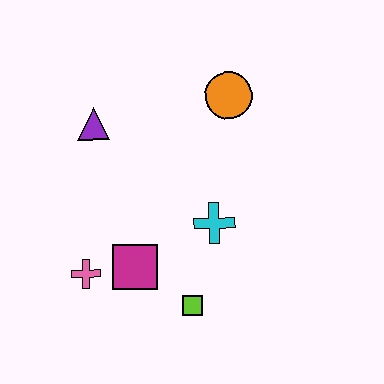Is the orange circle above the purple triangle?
Yes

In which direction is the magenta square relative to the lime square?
The magenta square is to the left of the lime square.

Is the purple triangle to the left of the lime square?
Yes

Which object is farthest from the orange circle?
The pink cross is farthest from the orange circle.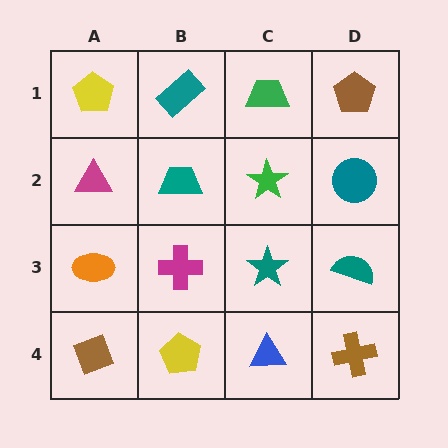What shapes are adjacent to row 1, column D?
A teal circle (row 2, column D), a green trapezoid (row 1, column C).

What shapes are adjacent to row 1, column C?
A green star (row 2, column C), a teal rectangle (row 1, column B), a brown pentagon (row 1, column D).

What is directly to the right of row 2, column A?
A teal trapezoid.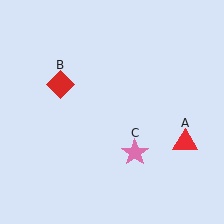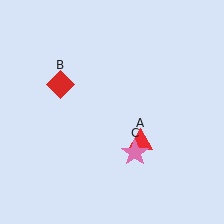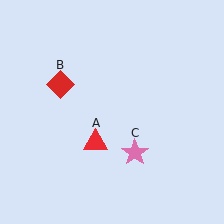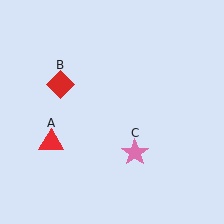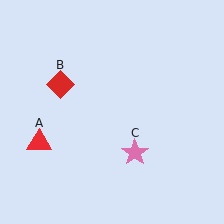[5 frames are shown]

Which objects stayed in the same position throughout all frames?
Red diamond (object B) and pink star (object C) remained stationary.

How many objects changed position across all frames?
1 object changed position: red triangle (object A).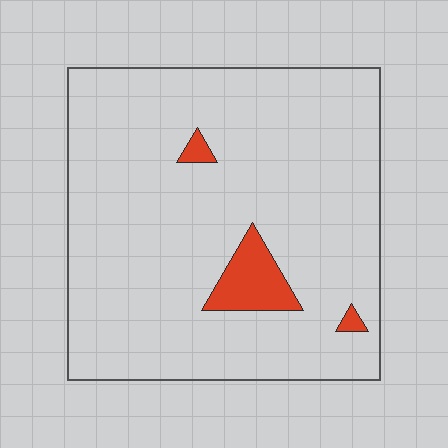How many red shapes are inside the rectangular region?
3.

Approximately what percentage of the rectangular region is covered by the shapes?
Approximately 5%.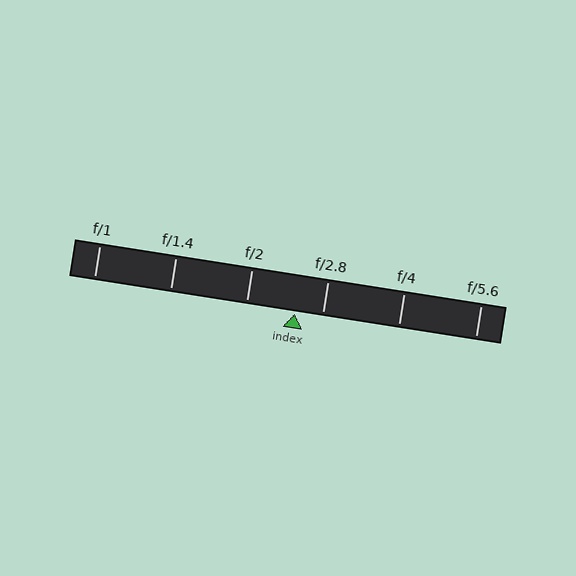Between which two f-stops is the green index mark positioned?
The index mark is between f/2 and f/2.8.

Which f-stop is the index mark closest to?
The index mark is closest to f/2.8.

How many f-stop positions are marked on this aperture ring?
There are 6 f-stop positions marked.